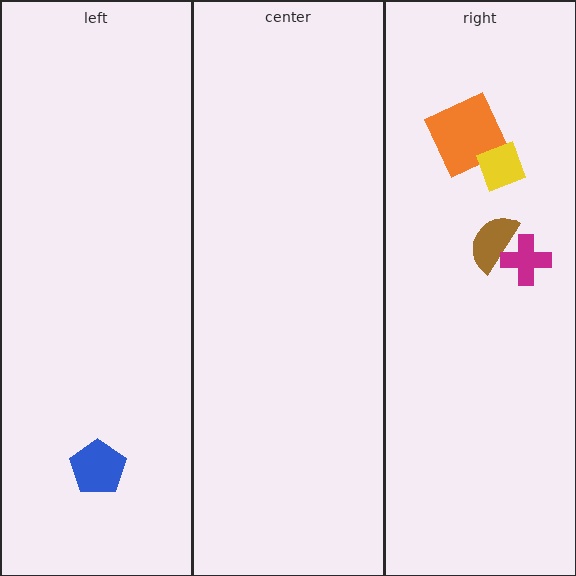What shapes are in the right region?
The orange square, the yellow diamond, the brown semicircle, the magenta cross.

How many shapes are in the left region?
1.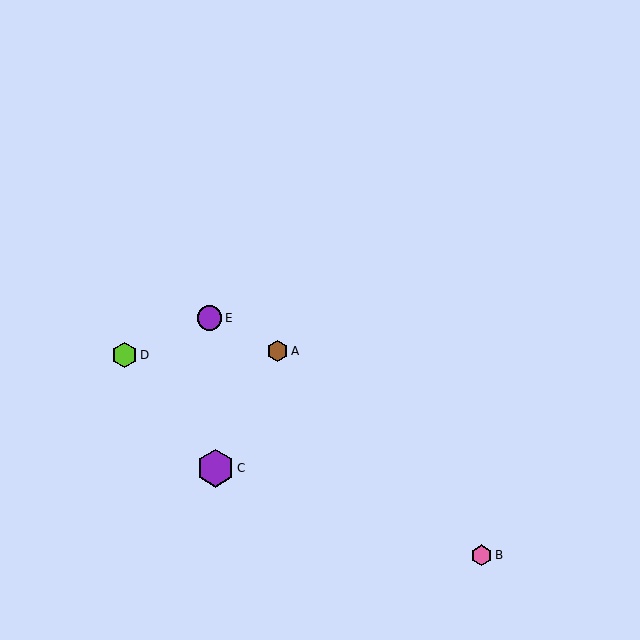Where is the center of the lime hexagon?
The center of the lime hexagon is at (125, 355).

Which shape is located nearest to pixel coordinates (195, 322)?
The purple circle (labeled E) at (210, 318) is nearest to that location.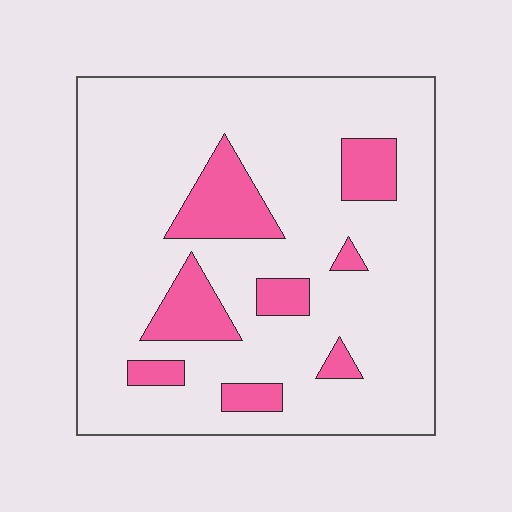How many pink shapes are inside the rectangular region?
8.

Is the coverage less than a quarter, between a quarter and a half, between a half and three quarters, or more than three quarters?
Less than a quarter.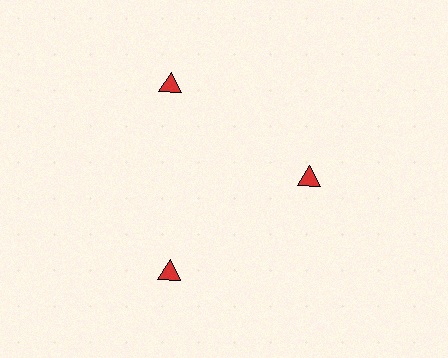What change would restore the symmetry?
The symmetry would be restored by moving it outward, back onto the ring so that all 3 triangles sit at equal angles and equal distance from the center.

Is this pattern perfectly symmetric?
No. The 3 red triangles are arranged in a ring, but one element near the 3 o'clock position is pulled inward toward the center, breaking the 3-fold rotational symmetry.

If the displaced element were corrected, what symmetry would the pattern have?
It would have 3-fold rotational symmetry — the pattern would map onto itself every 120 degrees.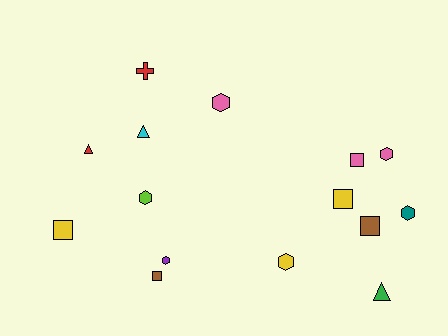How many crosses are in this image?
There is 1 cross.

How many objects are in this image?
There are 15 objects.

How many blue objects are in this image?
There are no blue objects.